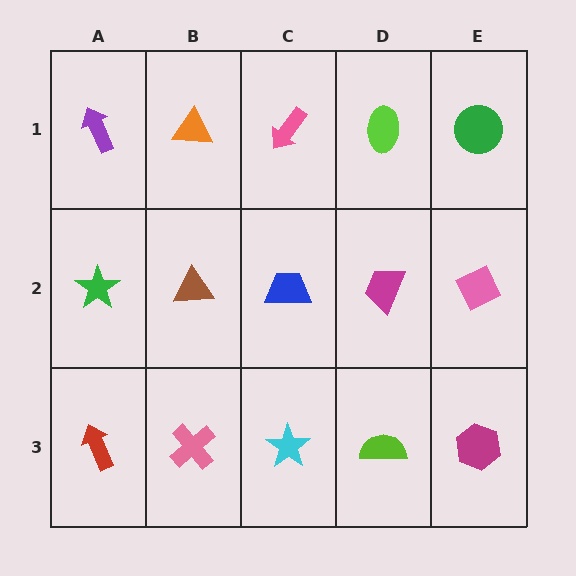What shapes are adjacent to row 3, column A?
A green star (row 2, column A), a pink cross (row 3, column B).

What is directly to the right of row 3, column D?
A magenta hexagon.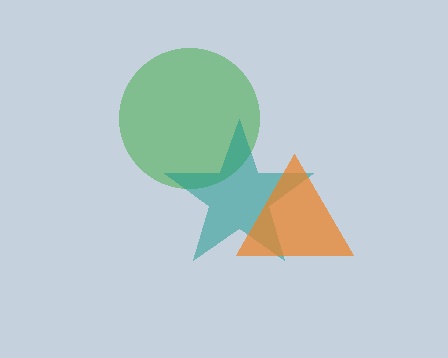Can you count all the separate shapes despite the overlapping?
Yes, there are 3 separate shapes.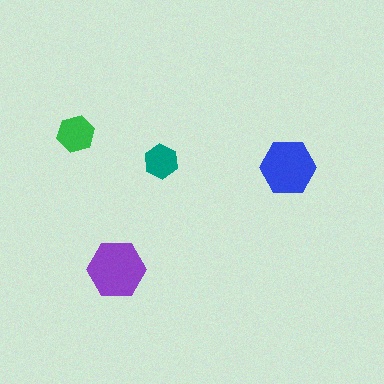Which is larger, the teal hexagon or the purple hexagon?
The purple one.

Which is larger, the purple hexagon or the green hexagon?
The purple one.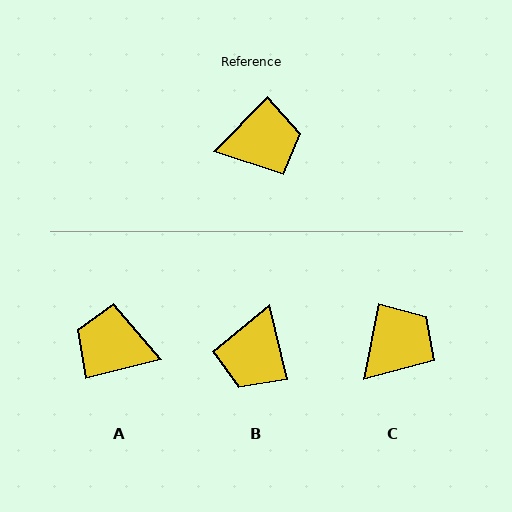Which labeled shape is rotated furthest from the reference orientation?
A, about 149 degrees away.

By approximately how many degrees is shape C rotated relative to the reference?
Approximately 33 degrees counter-clockwise.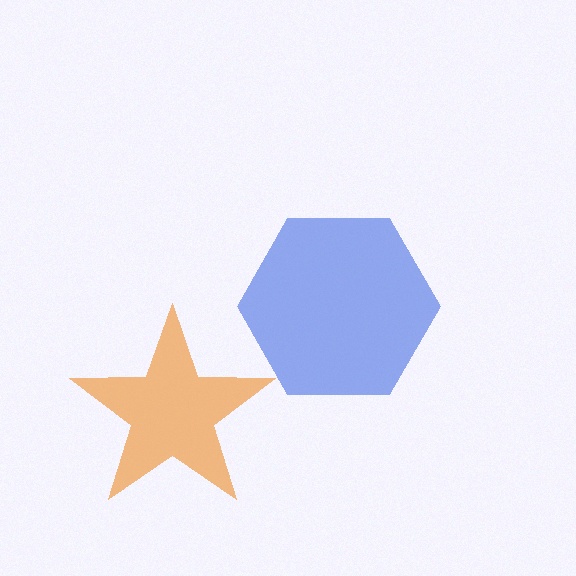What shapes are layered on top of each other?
The layered shapes are: a blue hexagon, an orange star.